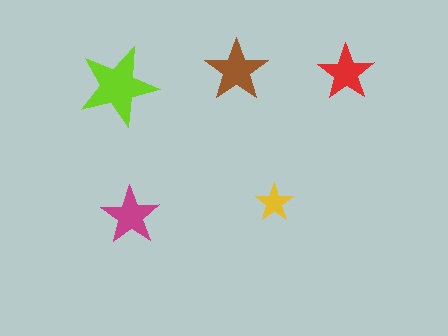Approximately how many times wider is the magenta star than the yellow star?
About 1.5 times wider.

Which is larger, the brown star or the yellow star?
The brown one.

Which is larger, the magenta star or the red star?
The magenta one.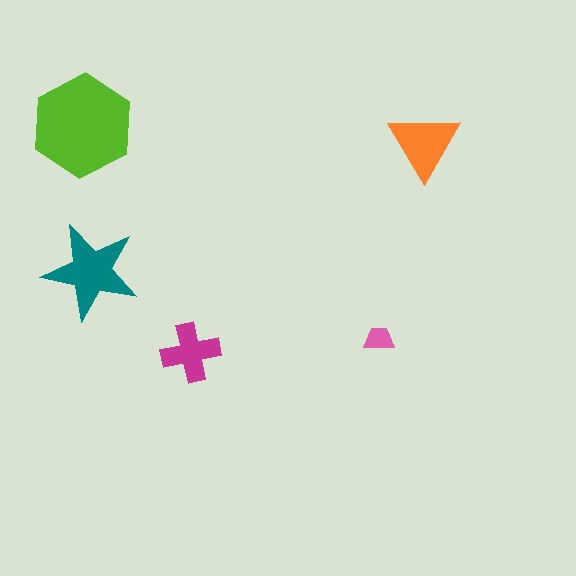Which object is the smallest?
The pink trapezoid.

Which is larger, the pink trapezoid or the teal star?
The teal star.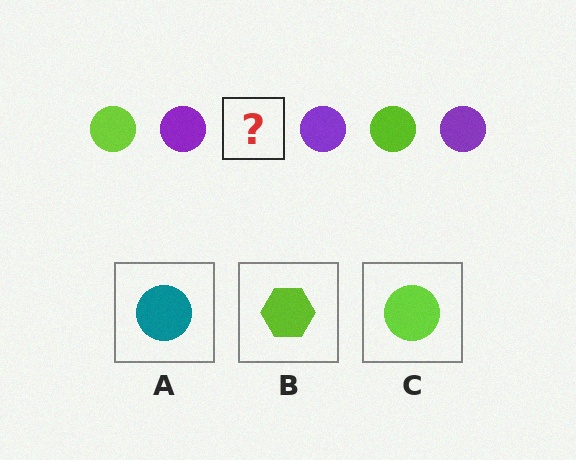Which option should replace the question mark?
Option C.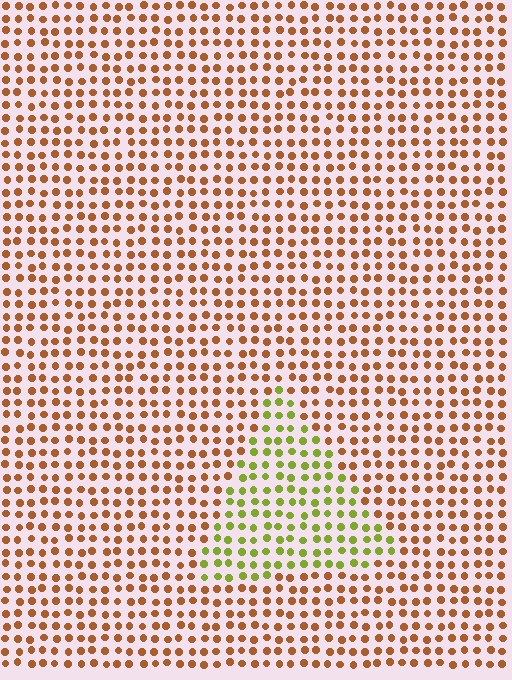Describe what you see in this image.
The image is filled with small brown elements in a uniform arrangement. A triangle-shaped region is visible where the elements are tinted to a slightly different hue, forming a subtle color boundary.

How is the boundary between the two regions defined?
The boundary is defined purely by a slight shift in hue (about 57 degrees). Spacing, size, and orientation are identical on both sides.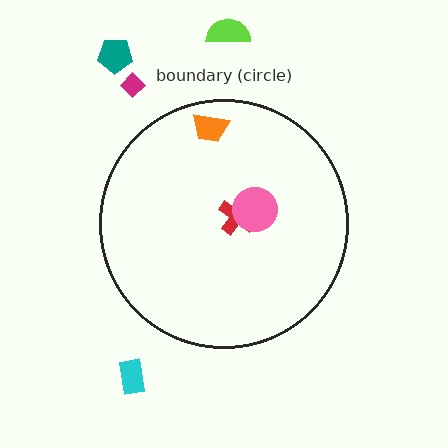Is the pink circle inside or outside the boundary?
Inside.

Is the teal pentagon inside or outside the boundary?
Outside.